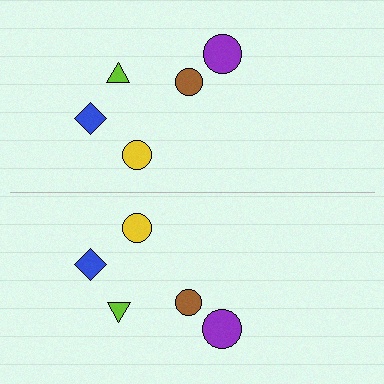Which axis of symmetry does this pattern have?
The pattern has a horizontal axis of symmetry running through the center of the image.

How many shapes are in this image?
There are 10 shapes in this image.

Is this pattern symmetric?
Yes, this pattern has bilateral (reflection) symmetry.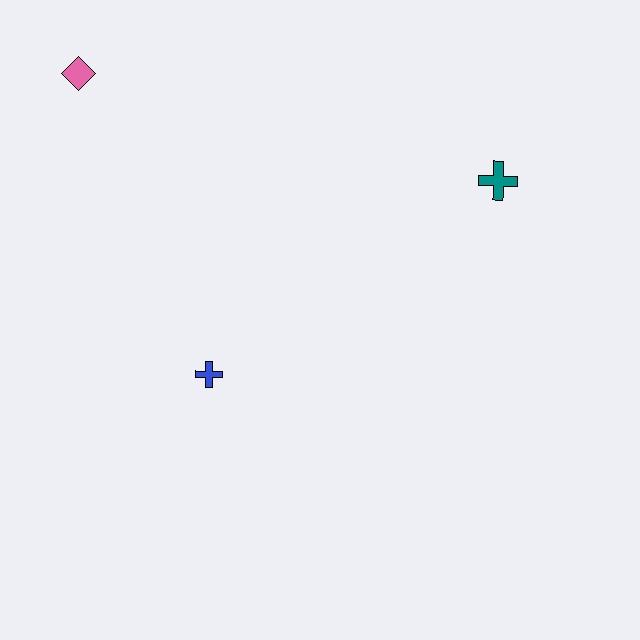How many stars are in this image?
There are no stars.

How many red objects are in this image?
There are no red objects.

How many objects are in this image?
There are 3 objects.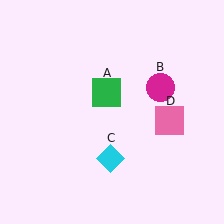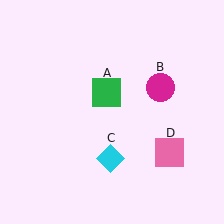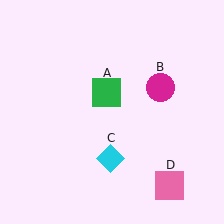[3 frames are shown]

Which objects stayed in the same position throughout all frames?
Green square (object A) and magenta circle (object B) and cyan diamond (object C) remained stationary.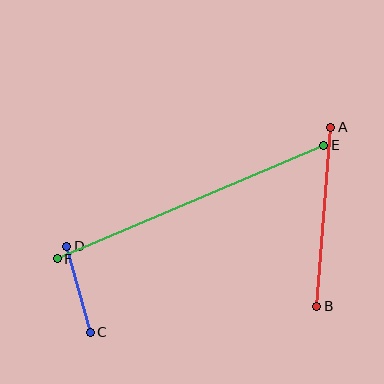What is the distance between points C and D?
The distance is approximately 89 pixels.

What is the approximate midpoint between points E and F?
The midpoint is at approximately (191, 202) pixels.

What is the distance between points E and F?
The distance is approximately 290 pixels.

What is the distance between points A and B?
The distance is approximately 180 pixels.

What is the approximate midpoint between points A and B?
The midpoint is at approximately (324, 217) pixels.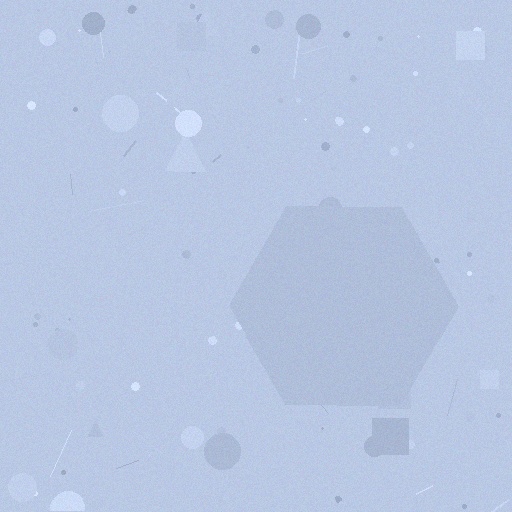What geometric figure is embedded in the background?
A hexagon is embedded in the background.